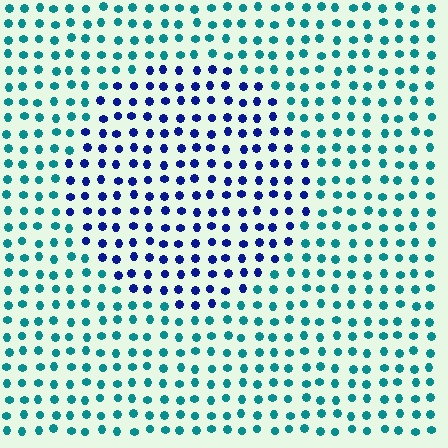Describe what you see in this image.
The image is filled with small teal elements in a uniform arrangement. A circle-shaped region is visible where the elements are tinted to a slightly different hue, forming a subtle color boundary.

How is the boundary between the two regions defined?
The boundary is defined purely by a slight shift in hue (about 55 degrees). Spacing, size, and orientation are identical on both sides.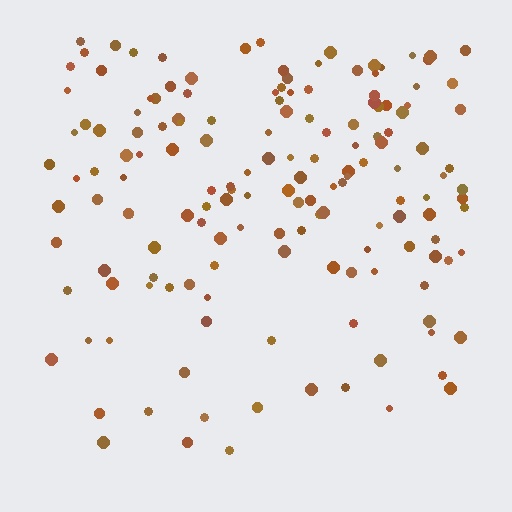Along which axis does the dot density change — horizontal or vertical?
Vertical.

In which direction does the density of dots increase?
From bottom to top, with the top side densest.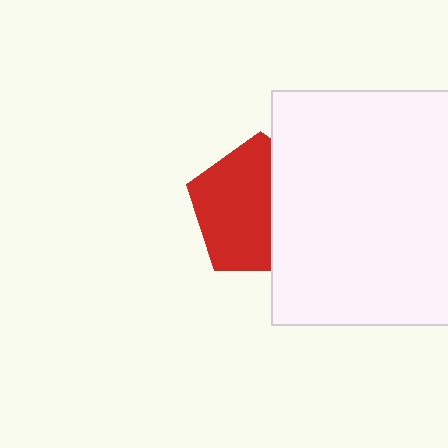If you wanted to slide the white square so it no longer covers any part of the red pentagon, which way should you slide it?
Slide it right — that is the most direct way to separate the two shapes.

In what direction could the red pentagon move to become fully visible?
The red pentagon could move left. That would shift it out from behind the white square entirely.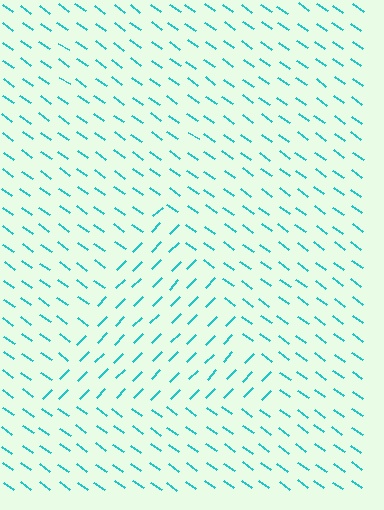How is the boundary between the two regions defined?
The boundary is defined purely by a change in line orientation (approximately 81 degrees difference). All lines are the same color and thickness.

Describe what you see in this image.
The image is filled with small cyan line segments. A triangle region in the image has lines oriented differently from the surrounding lines, creating a visible texture boundary.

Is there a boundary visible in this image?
Yes, there is a texture boundary formed by a change in line orientation.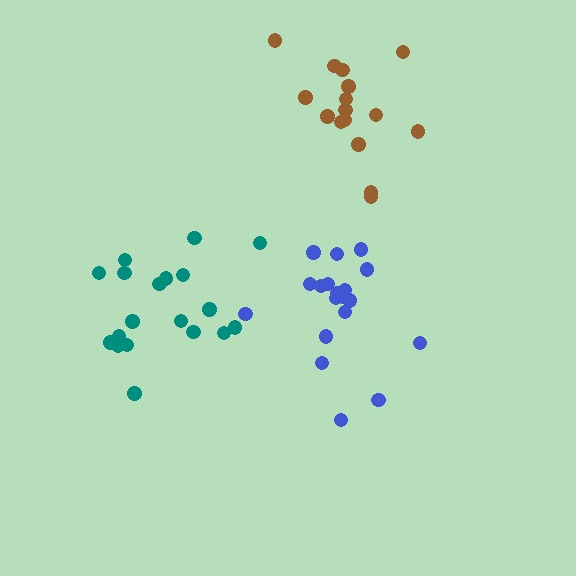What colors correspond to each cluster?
The clusters are colored: blue, teal, brown.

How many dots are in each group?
Group 1: 19 dots, Group 2: 19 dots, Group 3: 16 dots (54 total).